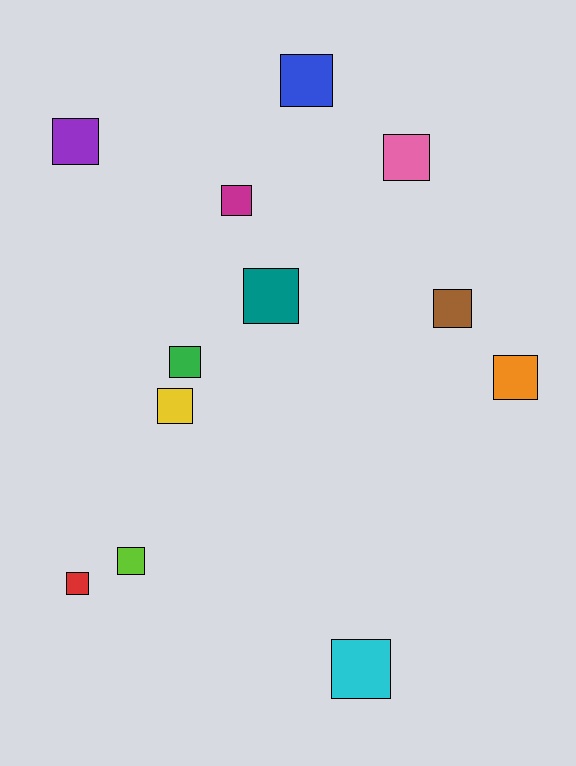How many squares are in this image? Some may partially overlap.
There are 12 squares.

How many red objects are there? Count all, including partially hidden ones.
There is 1 red object.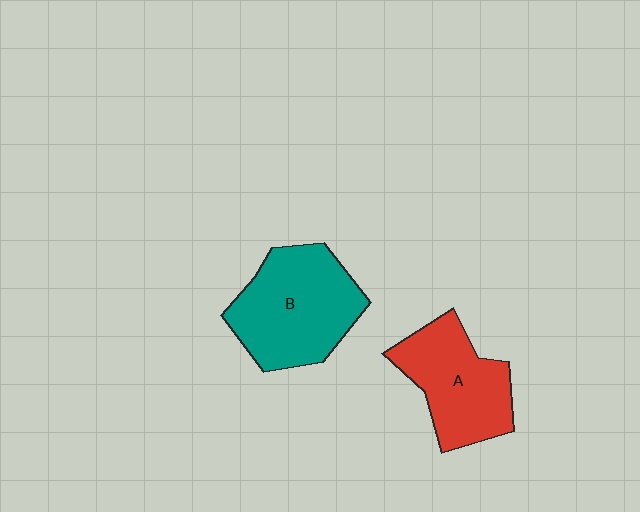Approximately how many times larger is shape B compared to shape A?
Approximately 1.2 times.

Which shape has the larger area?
Shape B (teal).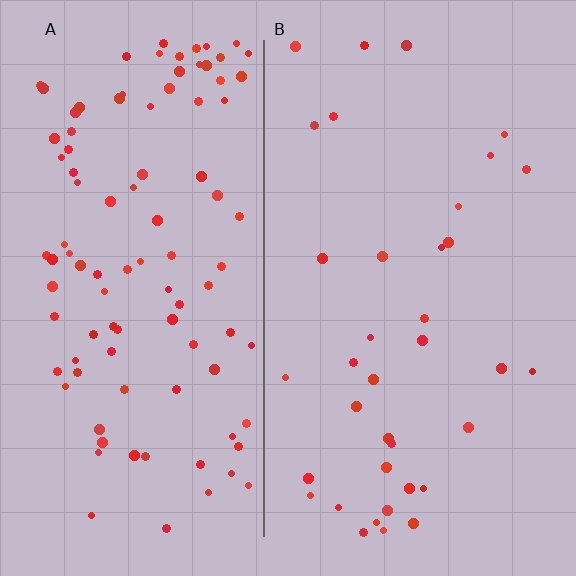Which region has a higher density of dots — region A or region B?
A (the left).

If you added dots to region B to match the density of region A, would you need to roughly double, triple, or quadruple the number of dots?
Approximately triple.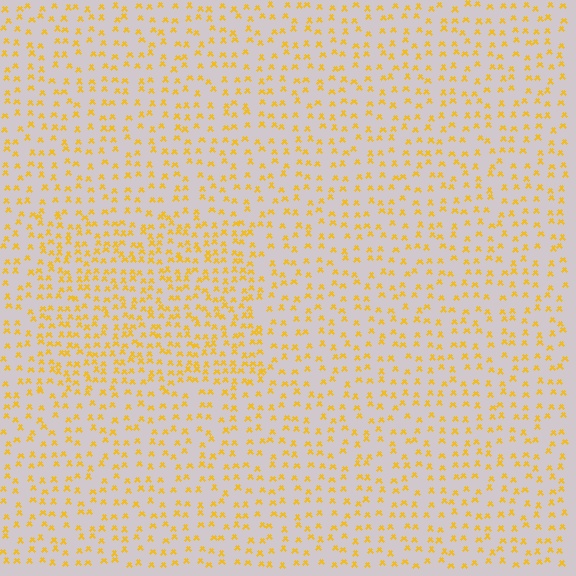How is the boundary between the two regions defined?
The boundary is defined by a change in element density (approximately 1.7x ratio). All elements are the same color, size, and shape.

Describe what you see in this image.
The image contains small yellow elements arranged at two different densities. A rectangle-shaped region is visible where the elements are more densely packed than the surrounding area.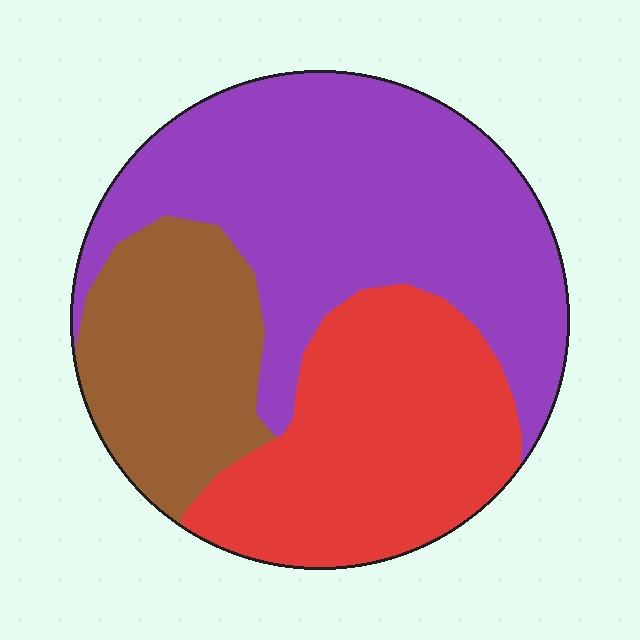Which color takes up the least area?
Brown, at roughly 20%.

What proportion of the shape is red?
Red takes up between a quarter and a half of the shape.